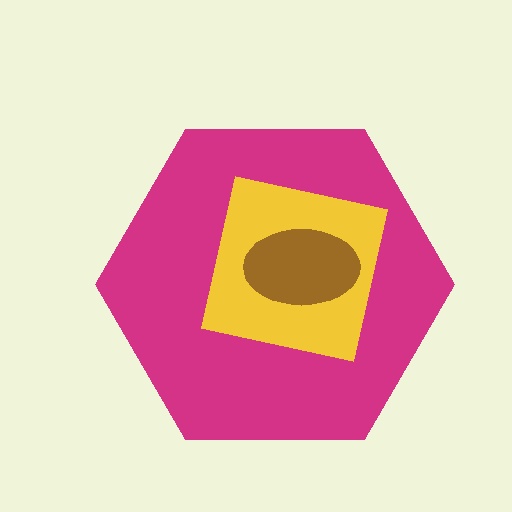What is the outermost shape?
The magenta hexagon.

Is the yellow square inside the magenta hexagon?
Yes.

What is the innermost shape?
The brown ellipse.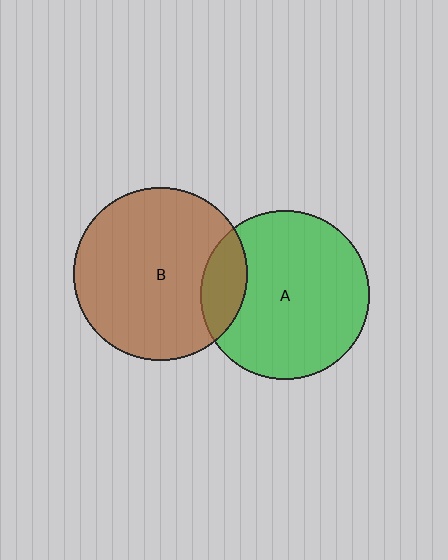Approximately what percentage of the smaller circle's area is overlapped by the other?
Approximately 15%.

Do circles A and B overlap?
Yes.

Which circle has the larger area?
Circle B (brown).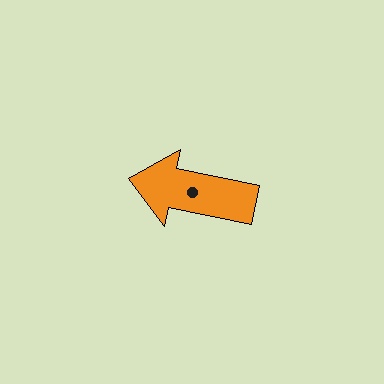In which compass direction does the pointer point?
West.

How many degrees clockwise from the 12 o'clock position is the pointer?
Approximately 282 degrees.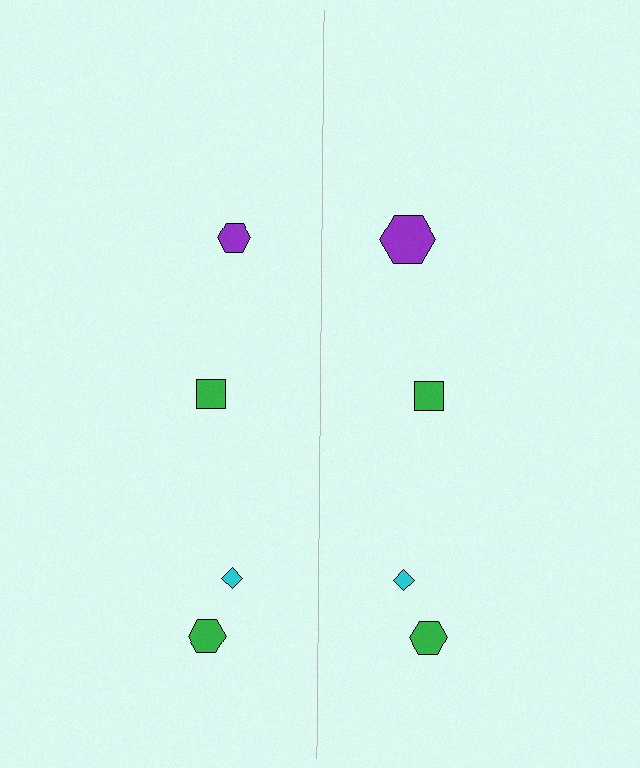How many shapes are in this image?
There are 8 shapes in this image.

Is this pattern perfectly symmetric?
No, the pattern is not perfectly symmetric. The purple hexagon on the right side has a different size than its mirror counterpart.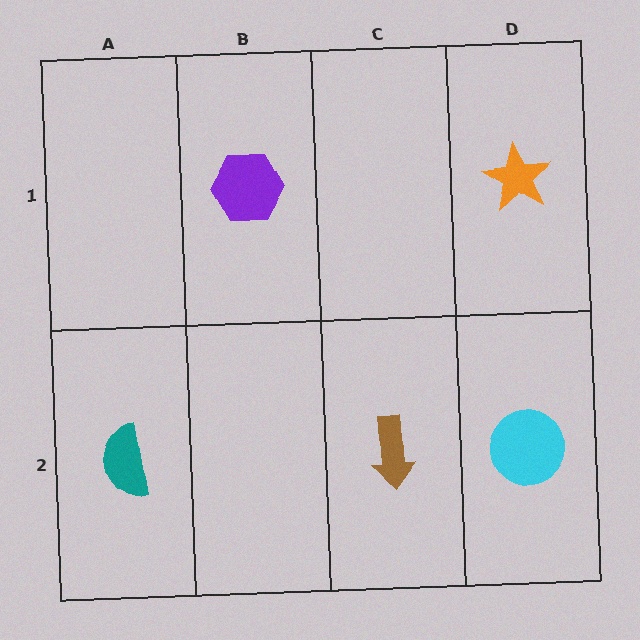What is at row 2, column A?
A teal semicircle.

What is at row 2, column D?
A cyan circle.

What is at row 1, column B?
A purple hexagon.